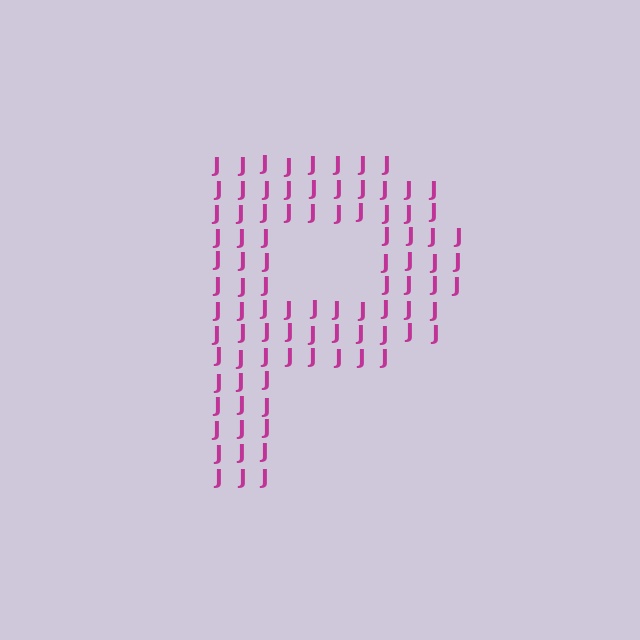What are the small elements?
The small elements are letter J's.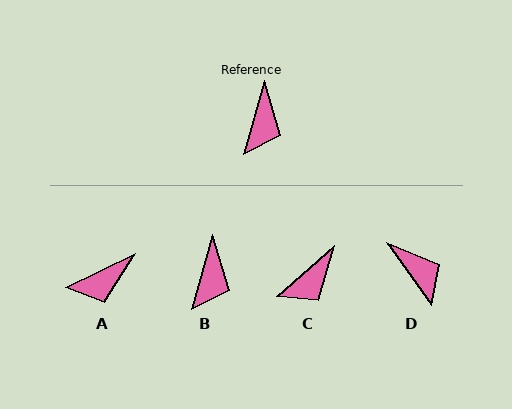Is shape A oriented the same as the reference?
No, it is off by about 49 degrees.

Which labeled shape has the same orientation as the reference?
B.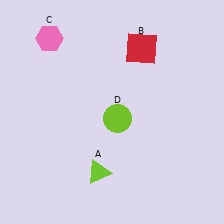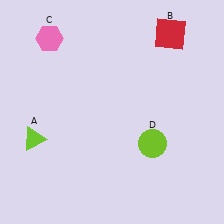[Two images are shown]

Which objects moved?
The objects that moved are: the lime triangle (A), the red square (B), the lime circle (D).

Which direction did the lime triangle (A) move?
The lime triangle (A) moved left.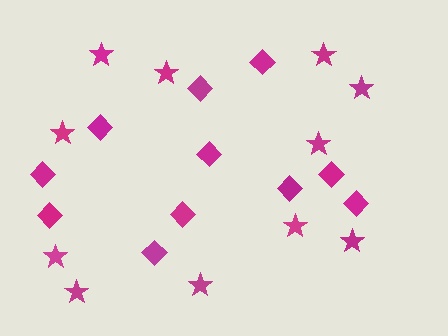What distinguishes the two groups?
There are 2 groups: one group of stars (11) and one group of diamonds (11).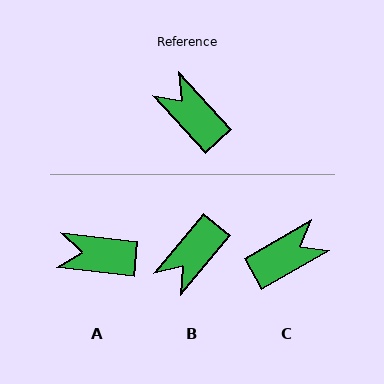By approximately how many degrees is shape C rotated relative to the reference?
Approximately 103 degrees clockwise.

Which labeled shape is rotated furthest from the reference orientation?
C, about 103 degrees away.